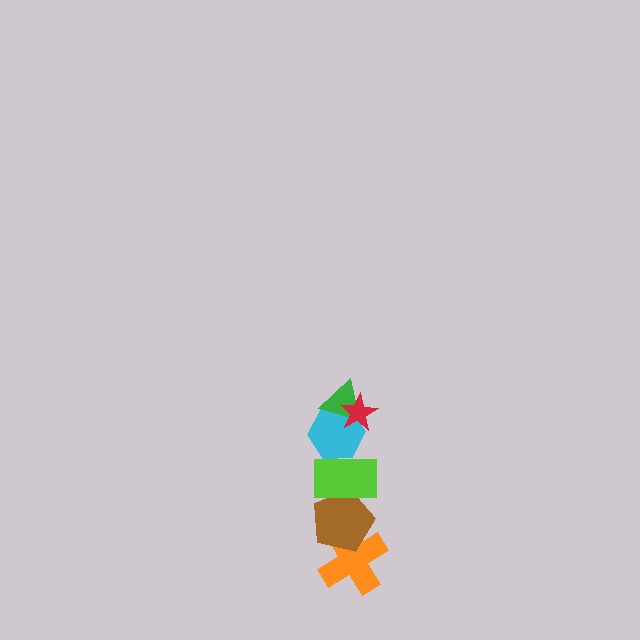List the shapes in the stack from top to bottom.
From top to bottom: the red star, the green triangle, the cyan hexagon, the lime rectangle, the brown pentagon, the orange cross.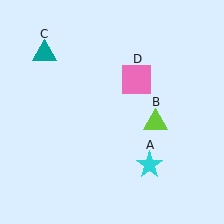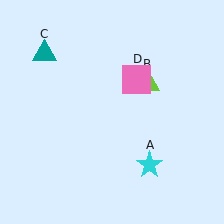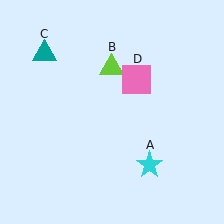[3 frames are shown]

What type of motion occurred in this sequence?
The lime triangle (object B) rotated counterclockwise around the center of the scene.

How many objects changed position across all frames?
1 object changed position: lime triangle (object B).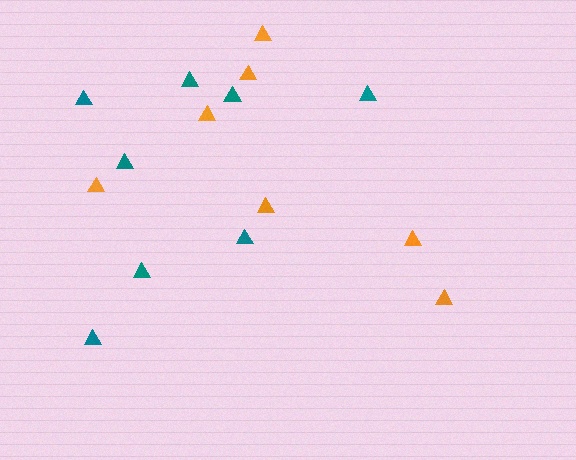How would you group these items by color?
There are 2 groups: one group of orange triangles (7) and one group of teal triangles (8).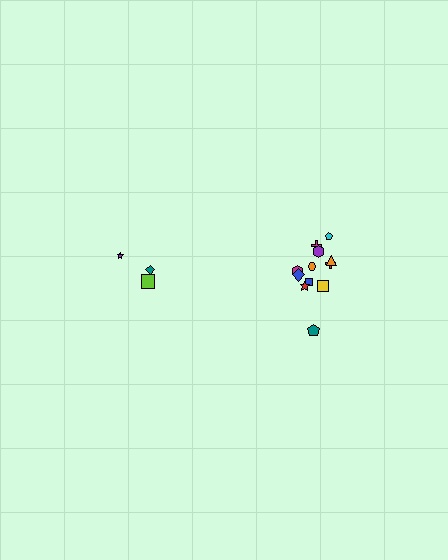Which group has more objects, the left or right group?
The right group.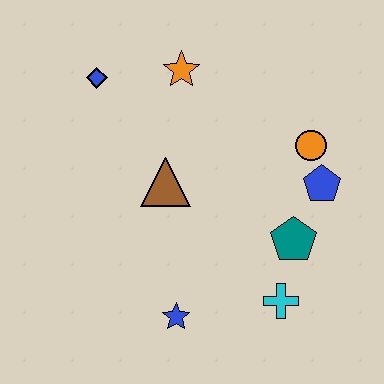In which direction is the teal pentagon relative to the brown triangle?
The teal pentagon is to the right of the brown triangle.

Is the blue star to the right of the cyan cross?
No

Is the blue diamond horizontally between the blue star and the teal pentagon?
No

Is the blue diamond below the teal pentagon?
No